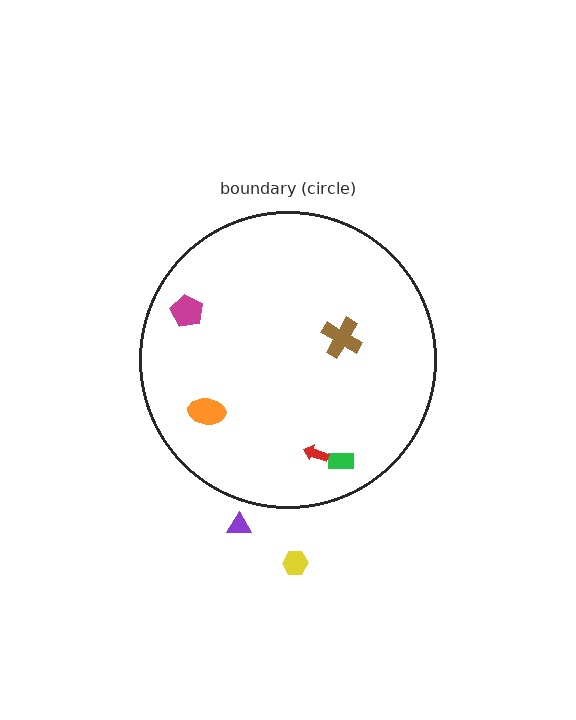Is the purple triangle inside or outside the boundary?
Outside.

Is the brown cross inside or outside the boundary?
Inside.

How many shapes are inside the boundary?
5 inside, 2 outside.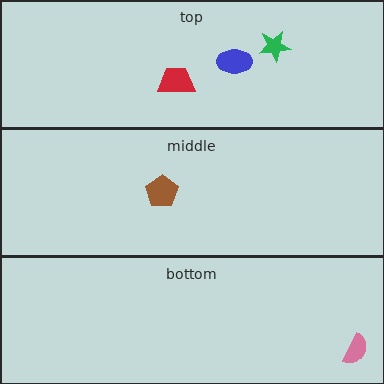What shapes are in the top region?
The red trapezoid, the blue ellipse, the green star.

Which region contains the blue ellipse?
The top region.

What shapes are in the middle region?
The brown pentagon.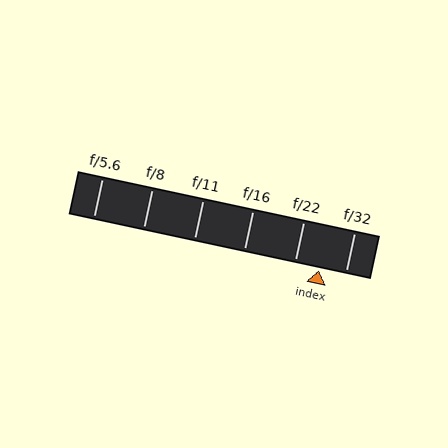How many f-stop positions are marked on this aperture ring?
There are 6 f-stop positions marked.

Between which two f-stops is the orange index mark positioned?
The index mark is between f/22 and f/32.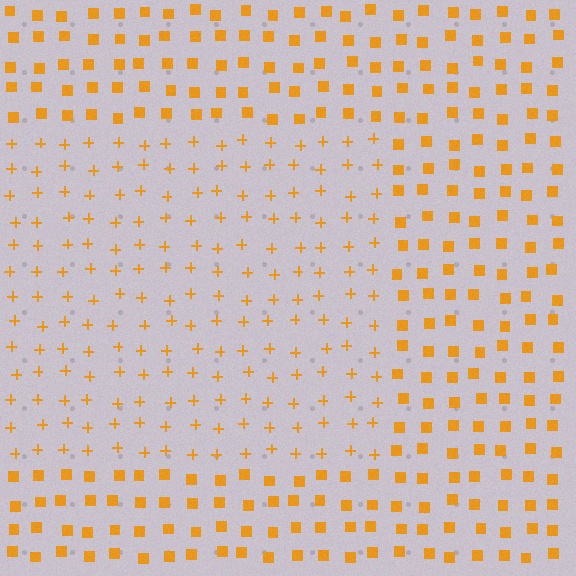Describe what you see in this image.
The image is filled with small orange elements arranged in a uniform grid. A rectangle-shaped region contains plus signs, while the surrounding area contains squares. The boundary is defined purely by the change in element shape.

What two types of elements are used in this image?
The image uses plus signs inside the rectangle region and squares outside it.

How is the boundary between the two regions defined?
The boundary is defined by a change in element shape: plus signs inside vs. squares outside. All elements share the same color and spacing.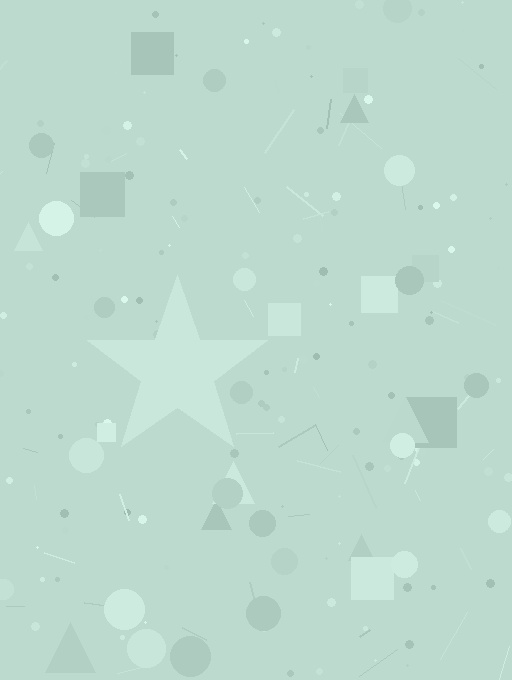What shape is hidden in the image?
A star is hidden in the image.